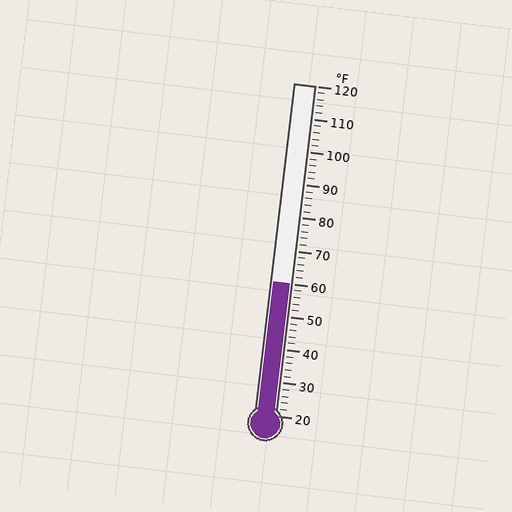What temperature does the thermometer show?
The thermometer shows approximately 60°F.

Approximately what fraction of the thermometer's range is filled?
The thermometer is filled to approximately 40% of its range.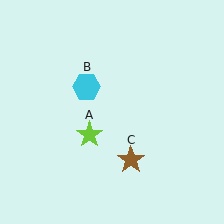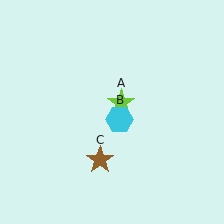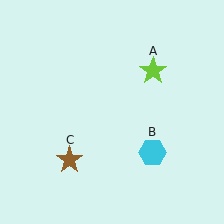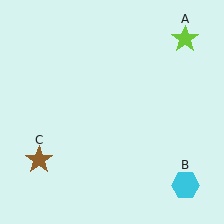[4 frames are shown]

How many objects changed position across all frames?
3 objects changed position: lime star (object A), cyan hexagon (object B), brown star (object C).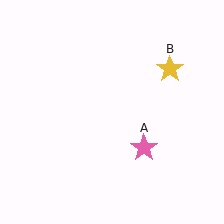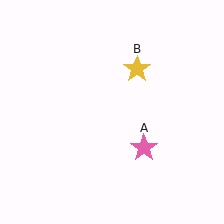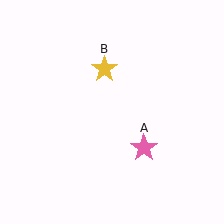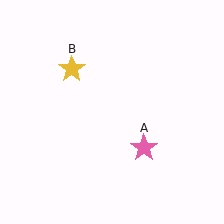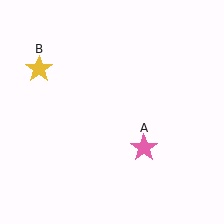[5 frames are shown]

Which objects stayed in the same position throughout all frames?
Pink star (object A) remained stationary.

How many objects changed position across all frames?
1 object changed position: yellow star (object B).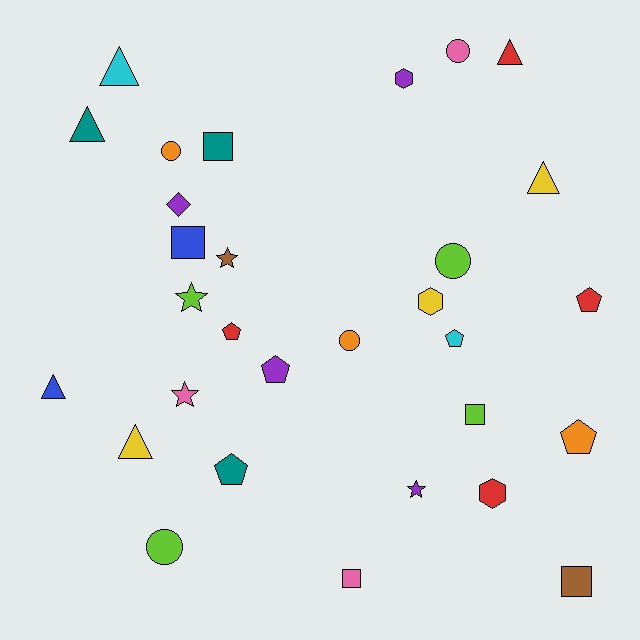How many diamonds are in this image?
There is 1 diamond.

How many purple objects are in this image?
There are 4 purple objects.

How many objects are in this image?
There are 30 objects.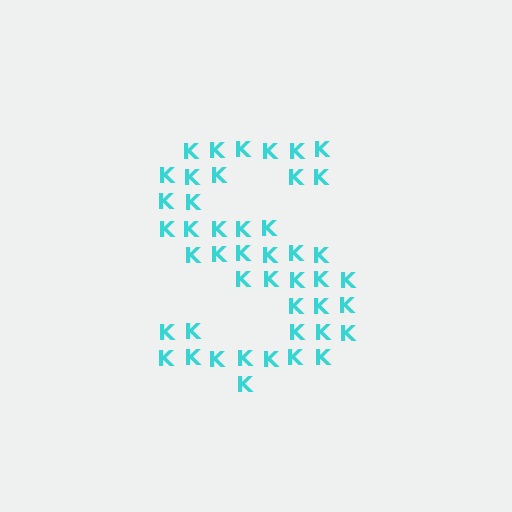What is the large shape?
The large shape is the letter S.